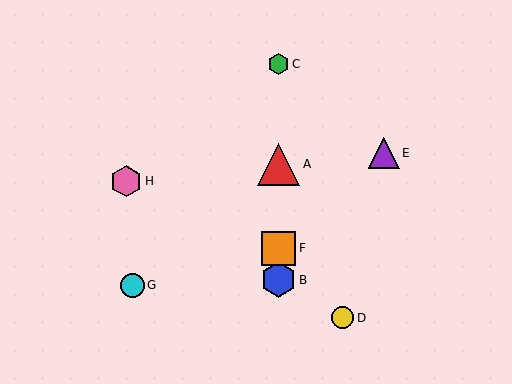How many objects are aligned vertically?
4 objects (A, B, C, F) are aligned vertically.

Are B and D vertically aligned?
No, B is at x≈279 and D is at x≈343.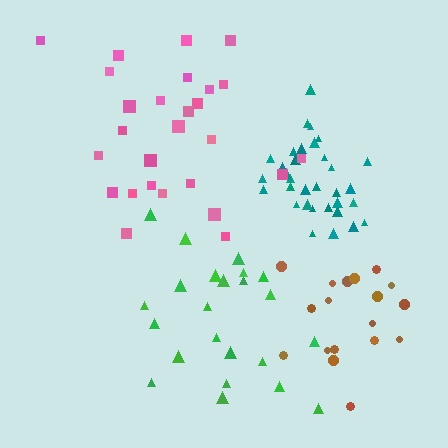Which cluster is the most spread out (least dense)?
Green.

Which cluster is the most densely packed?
Teal.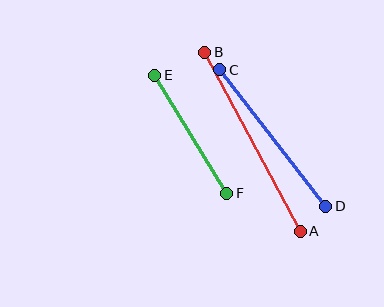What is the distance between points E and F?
The distance is approximately 138 pixels.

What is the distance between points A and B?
The distance is approximately 203 pixels.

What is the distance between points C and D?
The distance is approximately 173 pixels.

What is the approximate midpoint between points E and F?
The midpoint is at approximately (191, 134) pixels.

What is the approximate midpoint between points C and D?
The midpoint is at approximately (273, 138) pixels.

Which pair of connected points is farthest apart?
Points A and B are farthest apart.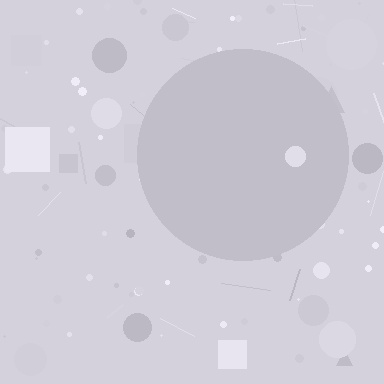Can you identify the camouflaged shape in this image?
The camouflaged shape is a circle.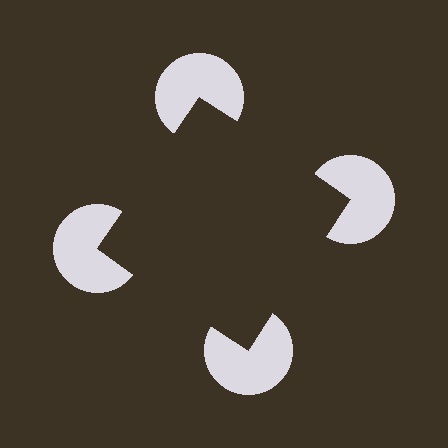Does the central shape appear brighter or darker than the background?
It typically appears slightly darker than the background, even though no actual brightness change is drawn.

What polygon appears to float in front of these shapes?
An illusory square — its edges are inferred from the aligned wedge cuts in the pac-man discs, not physically drawn.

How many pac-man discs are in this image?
There are 4 — one at each vertex of the illusory square.